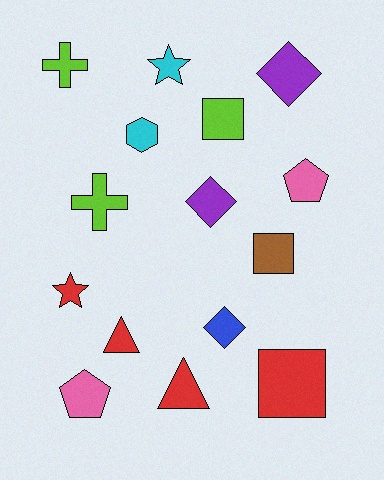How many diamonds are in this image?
There are 3 diamonds.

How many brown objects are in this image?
There is 1 brown object.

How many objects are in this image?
There are 15 objects.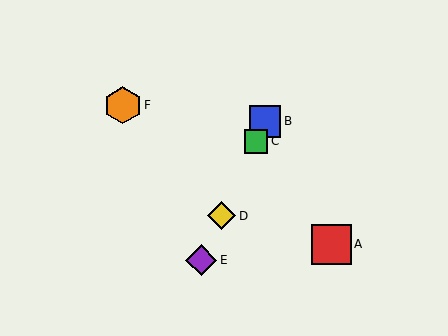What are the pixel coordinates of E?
Object E is at (201, 260).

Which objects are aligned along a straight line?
Objects B, C, D, E are aligned along a straight line.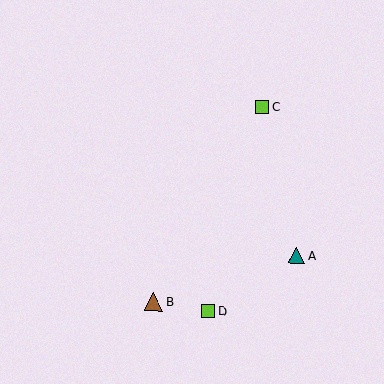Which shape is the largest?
The brown triangle (labeled B) is the largest.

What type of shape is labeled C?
Shape C is a lime square.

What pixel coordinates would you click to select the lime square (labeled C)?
Click at (262, 107) to select the lime square C.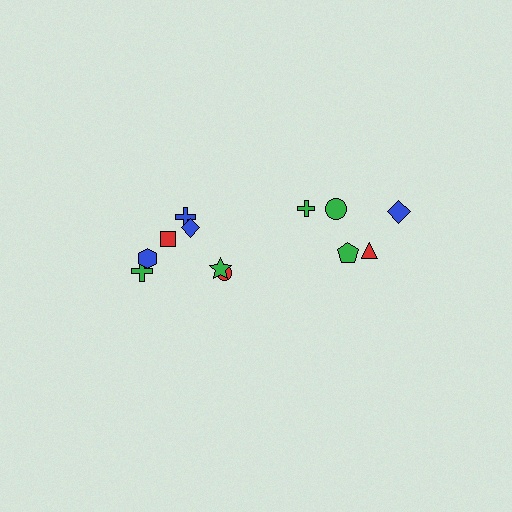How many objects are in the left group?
There are 7 objects.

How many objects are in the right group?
There are 5 objects.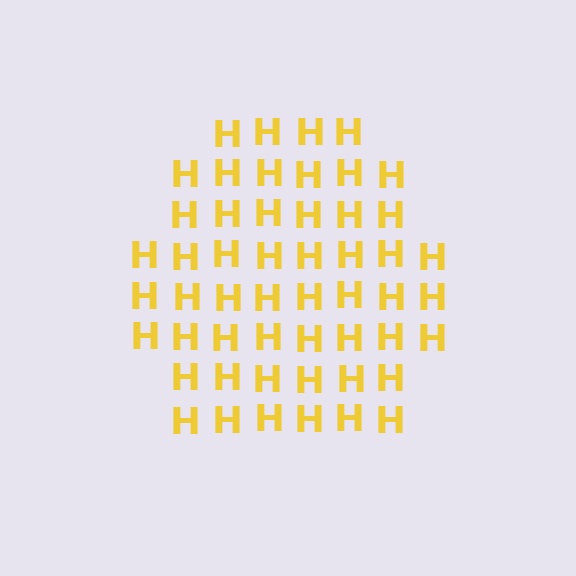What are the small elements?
The small elements are letter H's.